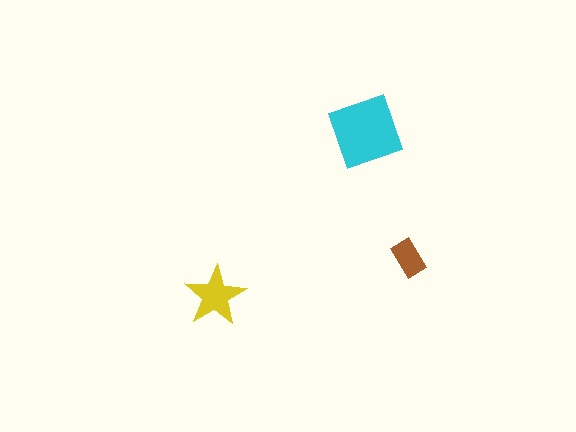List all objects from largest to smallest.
The cyan diamond, the yellow star, the brown rectangle.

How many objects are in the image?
There are 3 objects in the image.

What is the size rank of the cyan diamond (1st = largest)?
1st.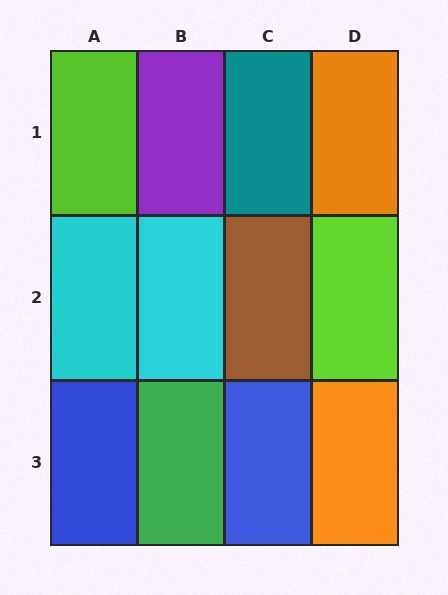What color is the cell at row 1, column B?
Purple.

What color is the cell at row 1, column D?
Orange.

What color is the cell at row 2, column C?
Brown.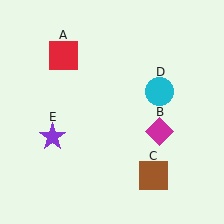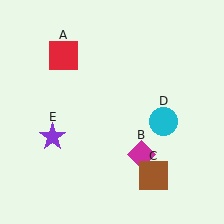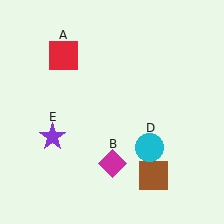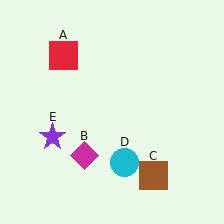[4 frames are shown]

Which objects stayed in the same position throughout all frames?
Red square (object A) and brown square (object C) and purple star (object E) remained stationary.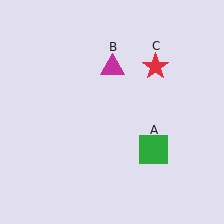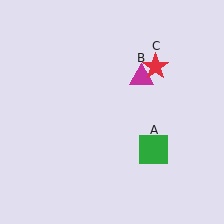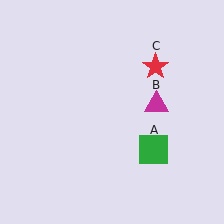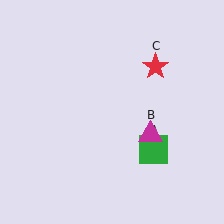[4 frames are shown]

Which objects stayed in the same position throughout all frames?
Green square (object A) and red star (object C) remained stationary.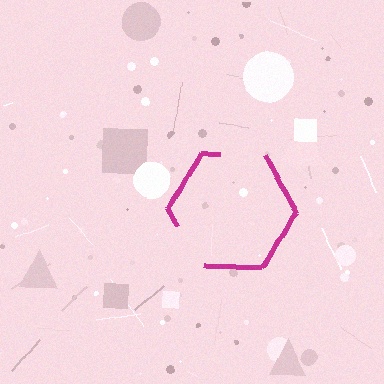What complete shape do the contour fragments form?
The contour fragments form a hexagon.